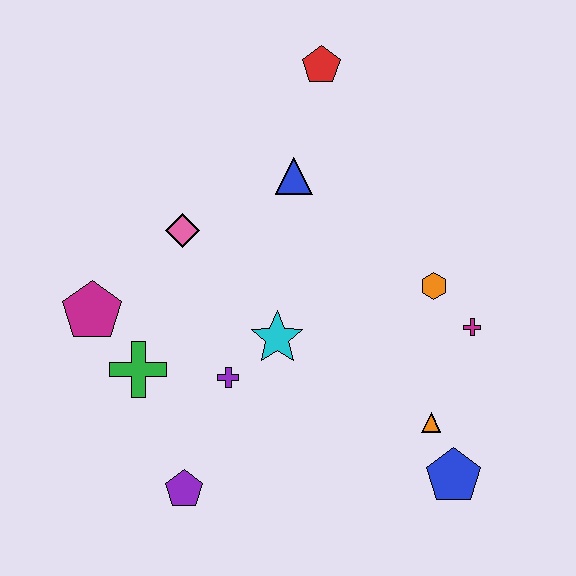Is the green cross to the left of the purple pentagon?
Yes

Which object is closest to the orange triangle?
The blue pentagon is closest to the orange triangle.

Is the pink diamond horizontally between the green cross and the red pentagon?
Yes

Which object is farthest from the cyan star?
The red pentagon is farthest from the cyan star.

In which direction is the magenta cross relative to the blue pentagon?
The magenta cross is above the blue pentagon.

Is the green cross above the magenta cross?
No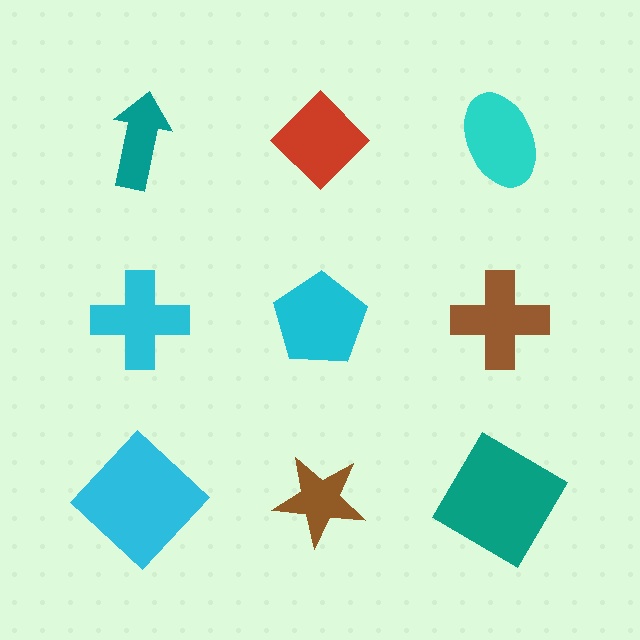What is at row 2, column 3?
A brown cross.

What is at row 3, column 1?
A cyan diamond.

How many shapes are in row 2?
3 shapes.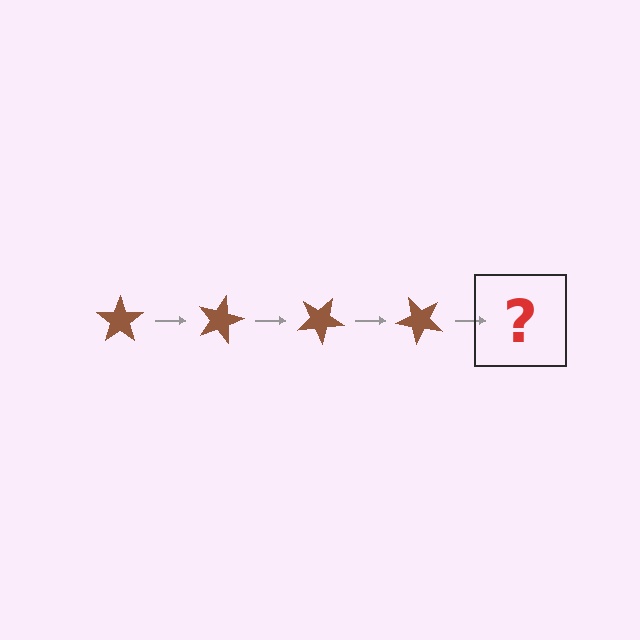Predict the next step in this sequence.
The next step is a brown star rotated 60 degrees.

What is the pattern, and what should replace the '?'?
The pattern is that the star rotates 15 degrees each step. The '?' should be a brown star rotated 60 degrees.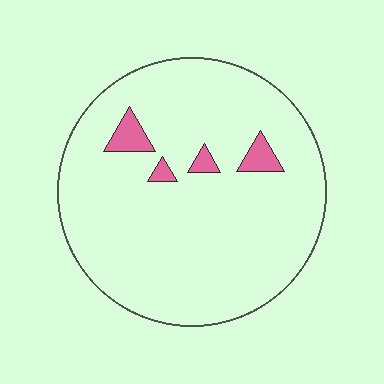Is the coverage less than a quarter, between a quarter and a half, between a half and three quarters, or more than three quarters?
Less than a quarter.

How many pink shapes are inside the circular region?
4.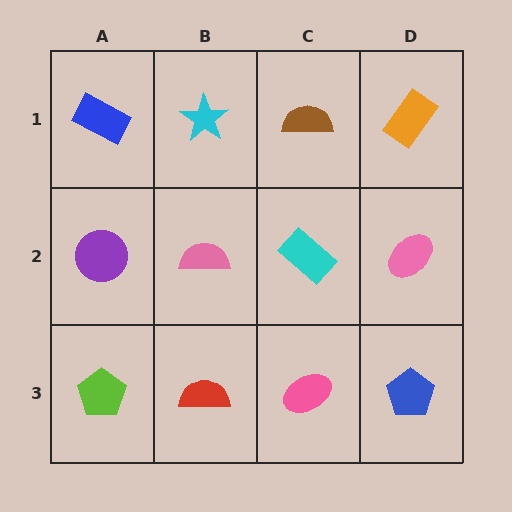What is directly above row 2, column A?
A blue rectangle.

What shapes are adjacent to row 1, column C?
A cyan rectangle (row 2, column C), a cyan star (row 1, column B), an orange rectangle (row 1, column D).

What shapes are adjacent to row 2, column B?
A cyan star (row 1, column B), a red semicircle (row 3, column B), a purple circle (row 2, column A), a cyan rectangle (row 2, column C).